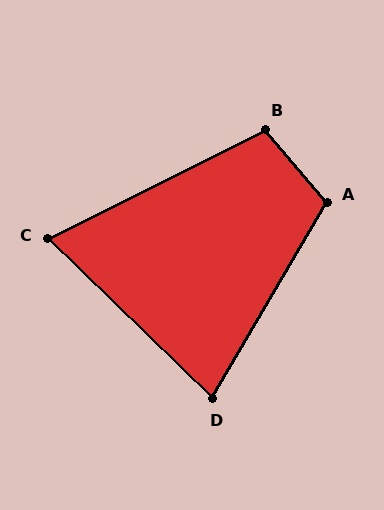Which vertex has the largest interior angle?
A, at approximately 109 degrees.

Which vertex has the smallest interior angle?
C, at approximately 71 degrees.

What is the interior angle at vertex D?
Approximately 76 degrees (acute).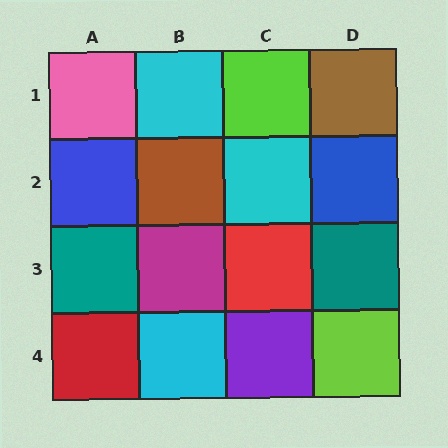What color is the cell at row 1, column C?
Lime.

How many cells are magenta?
1 cell is magenta.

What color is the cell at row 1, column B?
Cyan.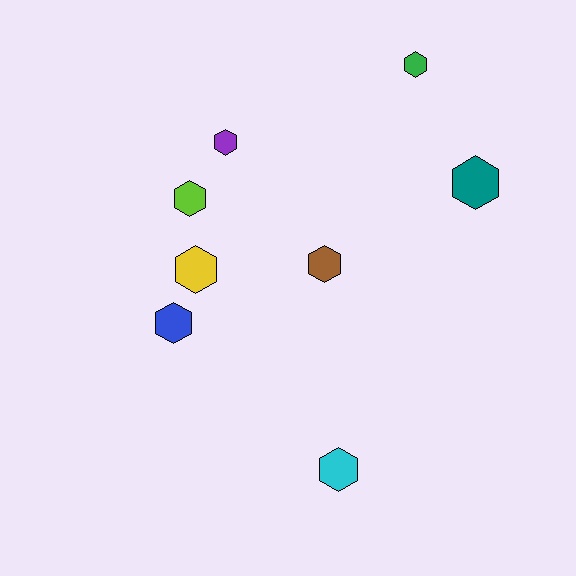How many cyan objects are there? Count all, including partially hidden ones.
There is 1 cyan object.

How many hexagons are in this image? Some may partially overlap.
There are 8 hexagons.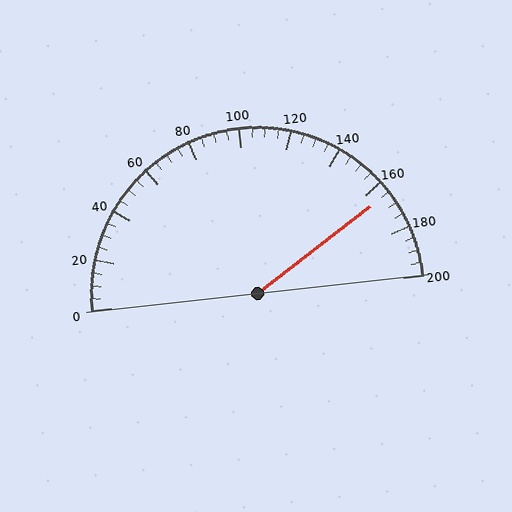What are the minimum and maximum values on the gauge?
The gauge ranges from 0 to 200.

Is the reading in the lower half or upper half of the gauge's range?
The reading is in the upper half of the range (0 to 200).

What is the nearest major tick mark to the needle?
The nearest major tick mark is 160.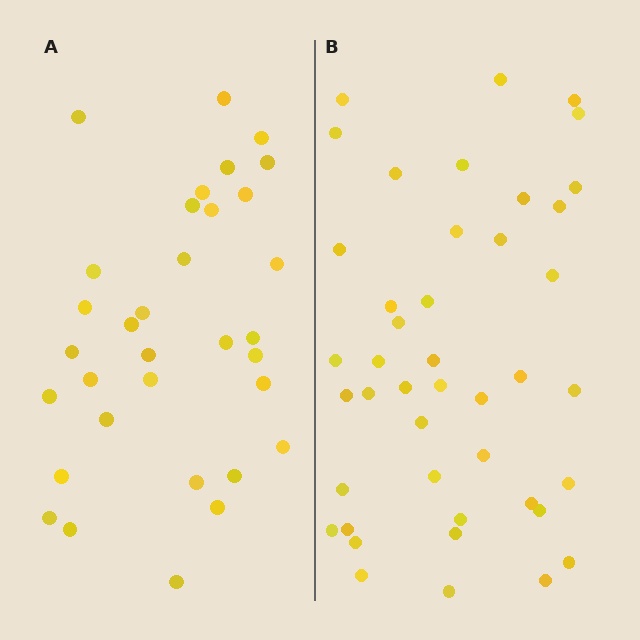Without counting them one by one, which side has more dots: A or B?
Region B (the right region) has more dots.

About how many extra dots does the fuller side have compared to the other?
Region B has roughly 10 or so more dots than region A.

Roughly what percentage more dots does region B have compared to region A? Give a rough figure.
About 30% more.